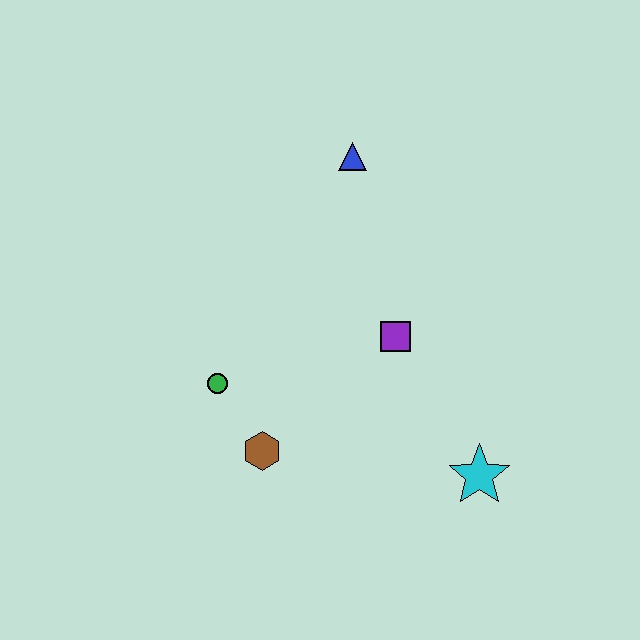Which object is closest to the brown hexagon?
The green circle is closest to the brown hexagon.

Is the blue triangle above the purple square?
Yes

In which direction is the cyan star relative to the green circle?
The cyan star is to the right of the green circle.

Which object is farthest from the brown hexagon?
The blue triangle is farthest from the brown hexagon.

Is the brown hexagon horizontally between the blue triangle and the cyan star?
No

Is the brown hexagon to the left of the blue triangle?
Yes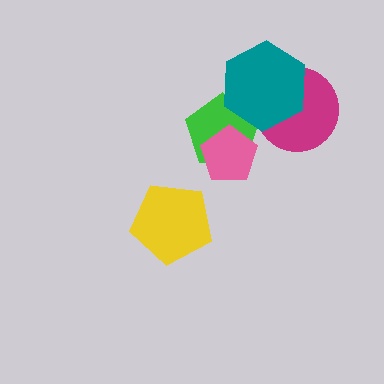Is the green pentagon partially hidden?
Yes, it is partially covered by another shape.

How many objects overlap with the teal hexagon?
2 objects overlap with the teal hexagon.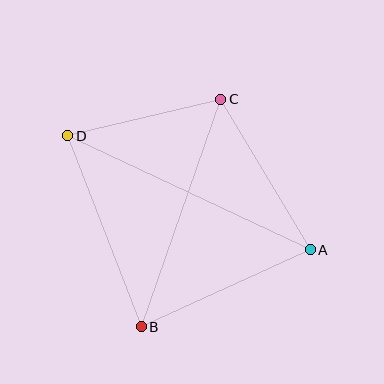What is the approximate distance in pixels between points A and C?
The distance between A and C is approximately 175 pixels.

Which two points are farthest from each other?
Points A and D are farthest from each other.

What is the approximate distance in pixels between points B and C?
The distance between B and C is approximately 241 pixels.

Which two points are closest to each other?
Points C and D are closest to each other.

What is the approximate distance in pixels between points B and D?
The distance between B and D is approximately 205 pixels.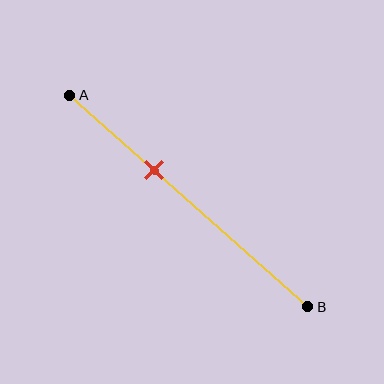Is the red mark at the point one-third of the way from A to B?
Yes, the mark is approximately at the one-third point.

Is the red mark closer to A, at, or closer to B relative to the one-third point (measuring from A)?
The red mark is approximately at the one-third point of segment AB.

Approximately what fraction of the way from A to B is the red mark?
The red mark is approximately 35% of the way from A to B.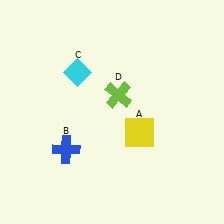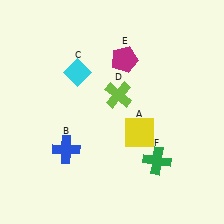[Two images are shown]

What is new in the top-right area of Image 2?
A magenta pentagon (E) was added in the top-right area of Image 2.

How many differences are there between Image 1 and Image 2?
There are 2 differences between the two images.